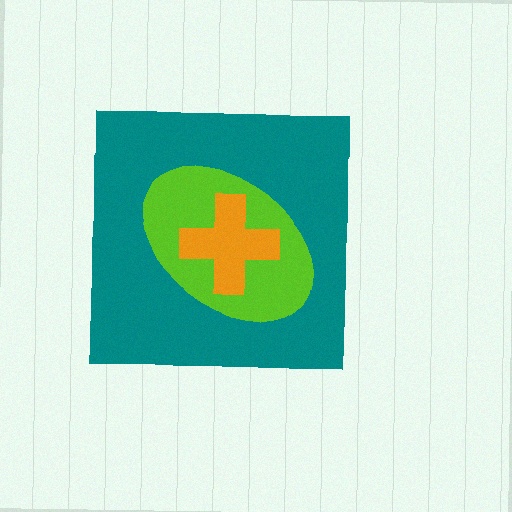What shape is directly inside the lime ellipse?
The orange cross.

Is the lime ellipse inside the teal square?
Yes.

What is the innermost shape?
The orange cross.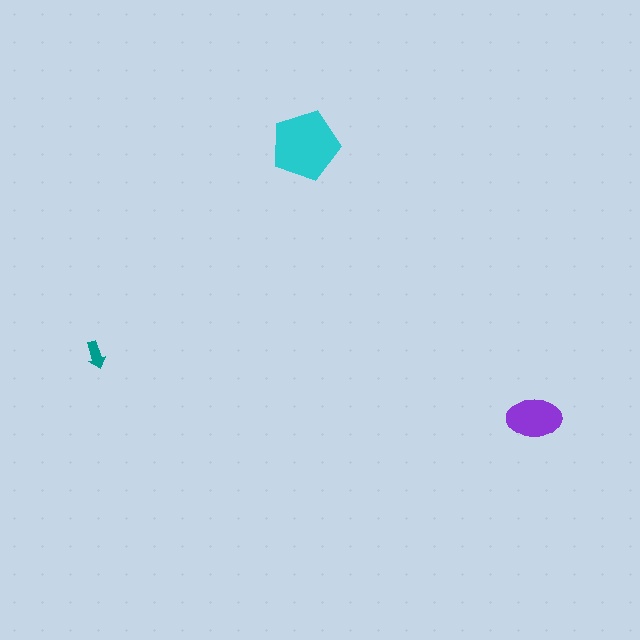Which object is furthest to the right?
The purple ellipse is rightmost.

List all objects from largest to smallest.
The cyan pentagon, the purple ellipse, the teal arrow.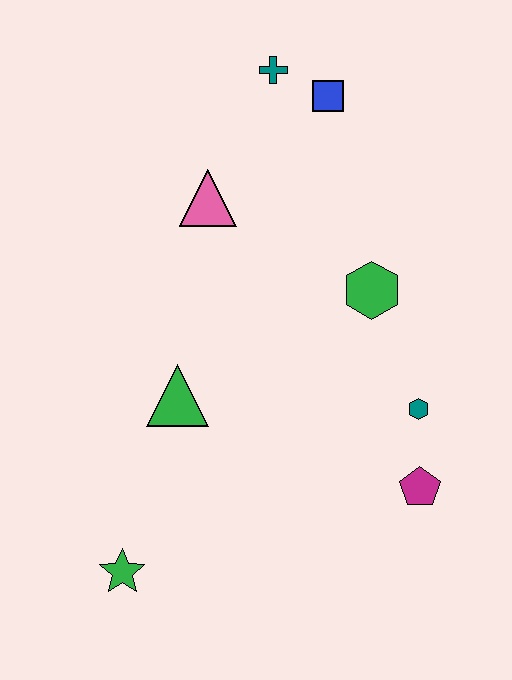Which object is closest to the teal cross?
The blue square is closest to the teal cross.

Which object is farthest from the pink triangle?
The green star is farthest from the pink triangle.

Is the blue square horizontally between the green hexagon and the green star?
Yes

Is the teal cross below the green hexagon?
No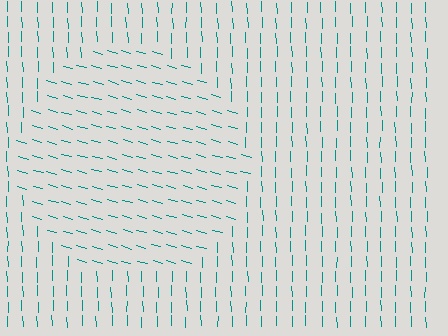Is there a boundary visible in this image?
Yes, there is a texture boundary formed by a change in line orientation.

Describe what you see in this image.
The image is filled with small teal line segments. A circle region in the image has lines oriented differently from the surrounding lines, creating a visible texture boundary.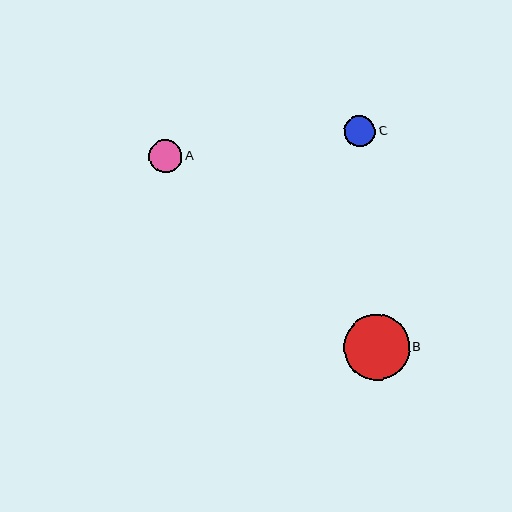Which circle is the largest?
Circle B is the largest with a size of approximately 66 pixels.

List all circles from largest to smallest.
From largest to smallest: B, A, C.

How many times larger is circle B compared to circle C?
Circle B is approximately 2.1 times the size of circle C.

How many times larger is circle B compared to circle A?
Circle B is approximately 2.0 times the size of circle A.